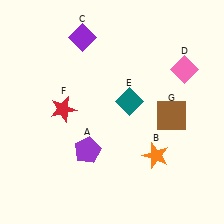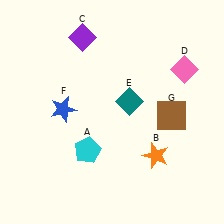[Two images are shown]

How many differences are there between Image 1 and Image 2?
There are 2 differences between the two images.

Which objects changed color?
A changed from purple to cyan. F changed from red to blue.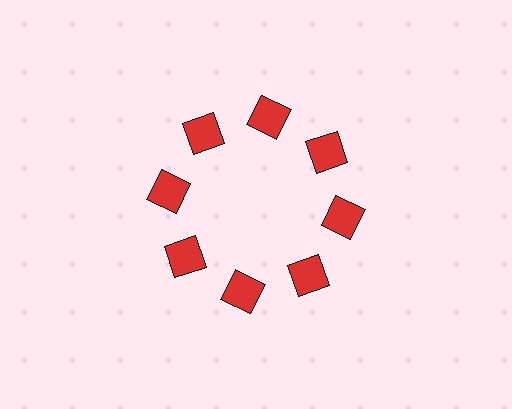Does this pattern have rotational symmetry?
Yes, this pattern has 8-fold rotational symmetry. It looks the same after rotating 45 degrees around the center.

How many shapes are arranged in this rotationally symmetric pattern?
There are 8 shapes, arranged in 8 groups of 1.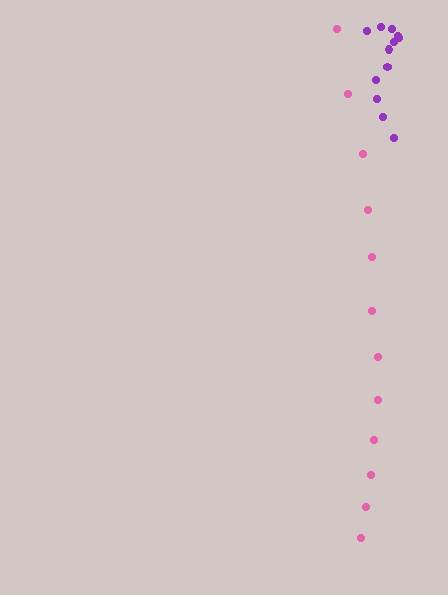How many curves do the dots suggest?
There are 2 distinct paths.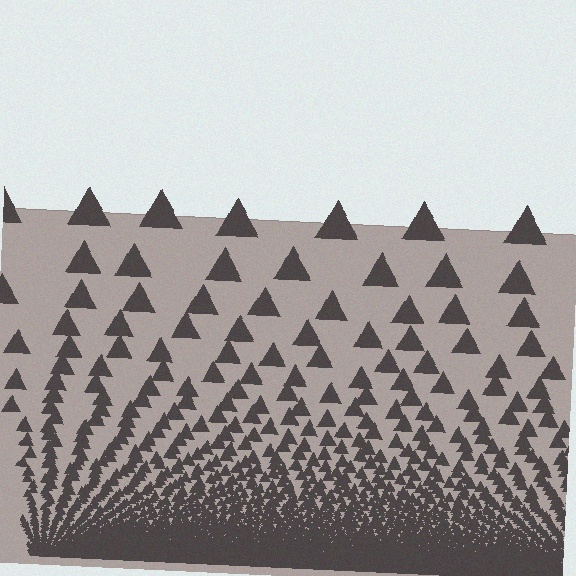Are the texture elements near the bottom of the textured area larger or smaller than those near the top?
Smaller. The gradient is inverted — elements near the bottom are smaller and denser.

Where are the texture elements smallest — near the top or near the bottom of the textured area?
Near the bottom.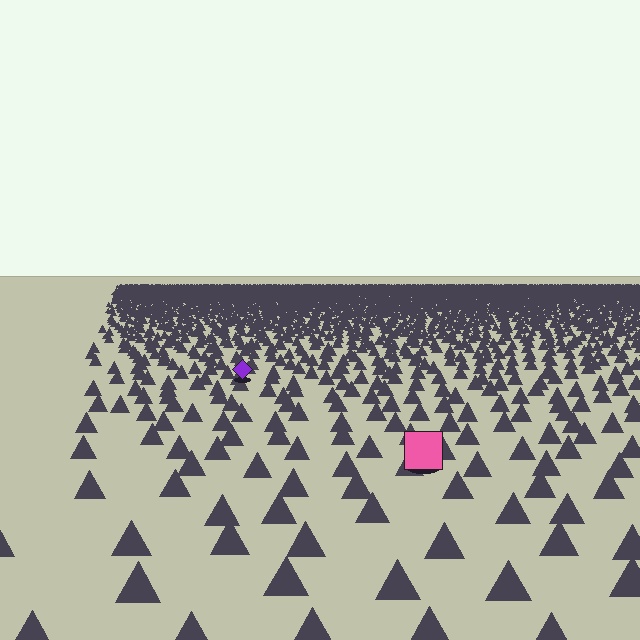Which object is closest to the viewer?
The pink square is closest. The texture marks near it are larger and more spread out.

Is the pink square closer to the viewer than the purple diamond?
Yes. The pink square is closer — you can tell from the texture gradient: the ground texture is coarser near it.